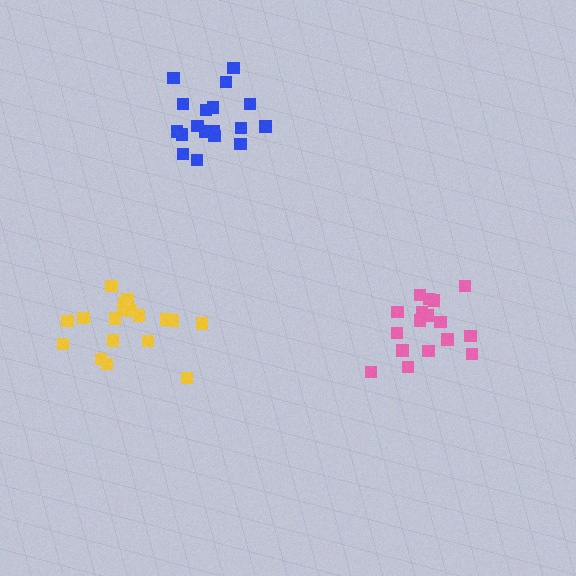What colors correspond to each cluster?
The clusters are colored: blue, pink, yellow.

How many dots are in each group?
Group 1: 18 dots, Group 2: 17 dots, Group 3: 18 dots (53 total).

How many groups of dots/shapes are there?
There are 3 groups.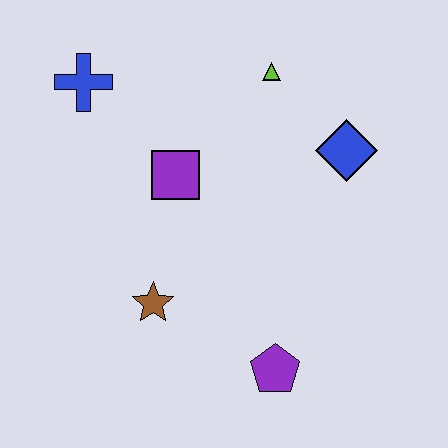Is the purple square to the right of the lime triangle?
No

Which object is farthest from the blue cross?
The purple pentagon is farthest from the blue cross.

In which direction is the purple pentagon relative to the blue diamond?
The purple pentagon is below the blue diamond.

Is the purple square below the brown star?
No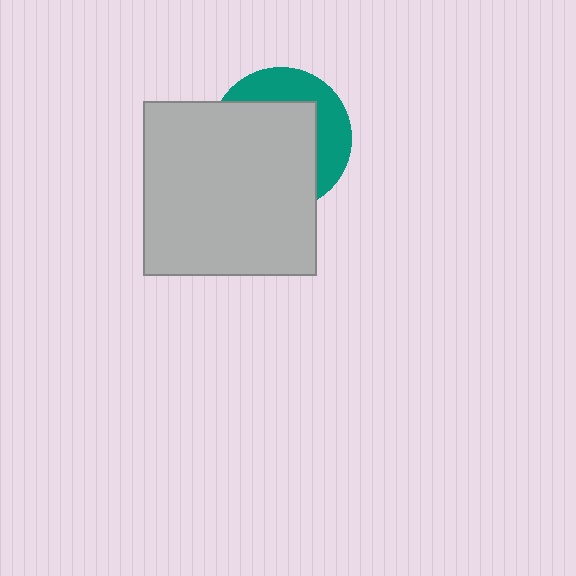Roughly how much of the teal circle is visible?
A small part of it is visible (roughly 35%).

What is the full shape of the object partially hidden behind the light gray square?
The partially hidden object is a teal circle.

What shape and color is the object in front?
The object in front is a light gray square.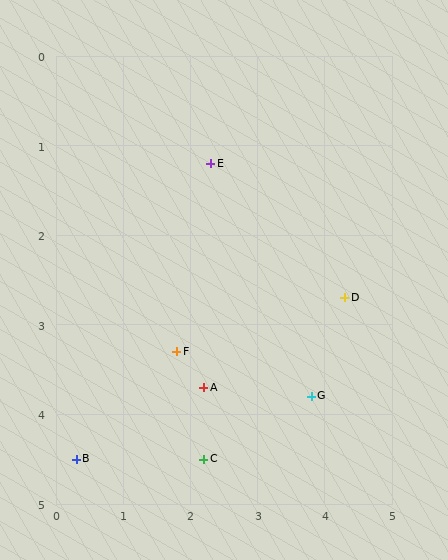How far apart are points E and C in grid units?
Points E and C are about 3.3 grid units apart.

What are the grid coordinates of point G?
Point G is at approximately (3.8, 3.8).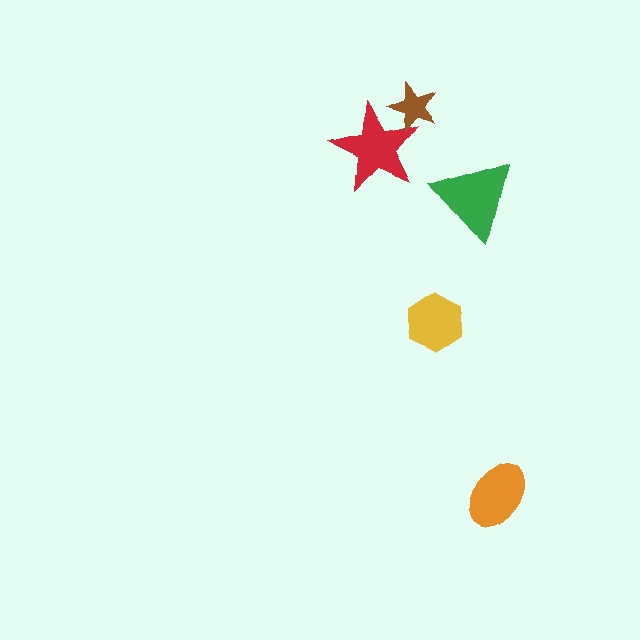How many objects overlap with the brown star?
1 object overlaps with the brown star.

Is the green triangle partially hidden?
No, no other shape covers it.